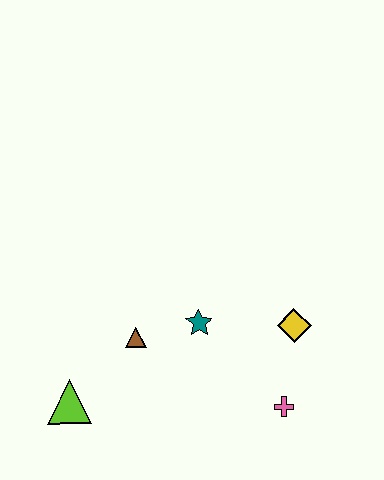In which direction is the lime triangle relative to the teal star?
The lime triangle is to the left of the teal star.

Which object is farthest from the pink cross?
The lime triangle is farthest from the pink cross.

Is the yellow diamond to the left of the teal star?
No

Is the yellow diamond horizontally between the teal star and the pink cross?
No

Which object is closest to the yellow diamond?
The pink cross is closest to the yellow diamond.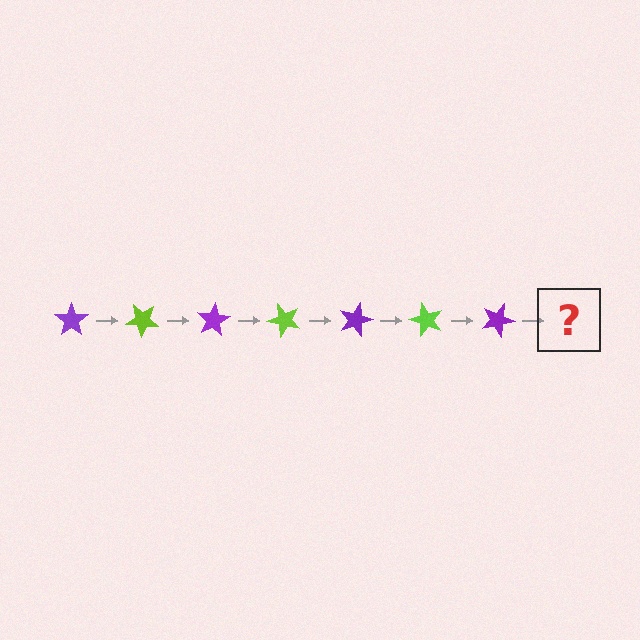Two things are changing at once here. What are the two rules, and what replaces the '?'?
The two rules are that it rotates 40 degrees each step and the color cycles through purple and lime. The '?' should be a lime star, rotated 280 degrees from the start.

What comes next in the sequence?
The next element should be a lime star, rotated 280 degrees from the start.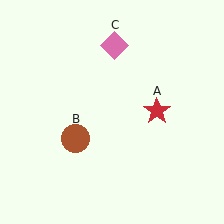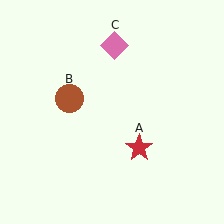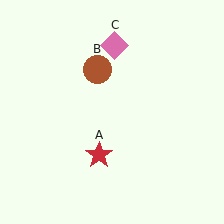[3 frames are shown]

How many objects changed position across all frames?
2 objects changed position: red star (object A), brown circle (object B).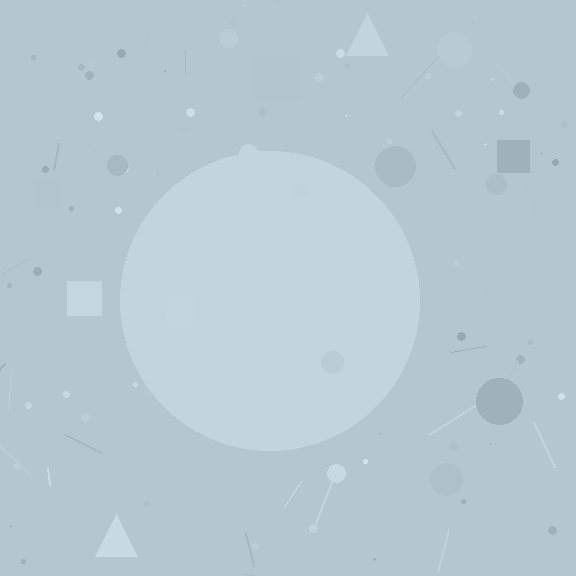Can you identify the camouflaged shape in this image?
The camouflaged shape is a circle.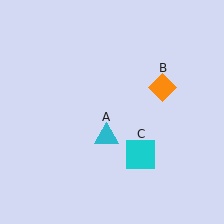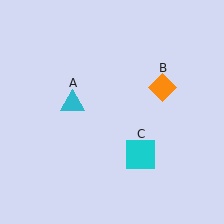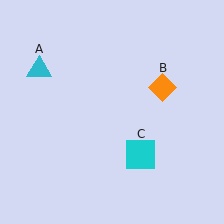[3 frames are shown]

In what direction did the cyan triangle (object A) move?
The cyan triangle (object A) moved up and to the left.